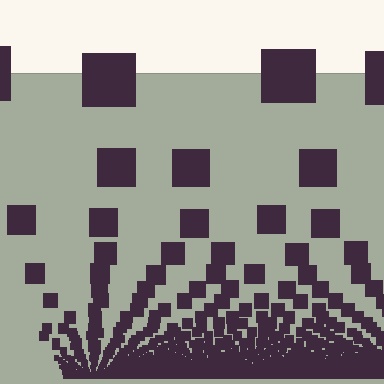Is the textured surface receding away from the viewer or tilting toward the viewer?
The surface appears to tilt toward the viewer. Texture elements get larger and sparser toward the top.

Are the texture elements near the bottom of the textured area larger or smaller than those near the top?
Smaller. The gradient is inverted — elements near the bottom are smaller and denser.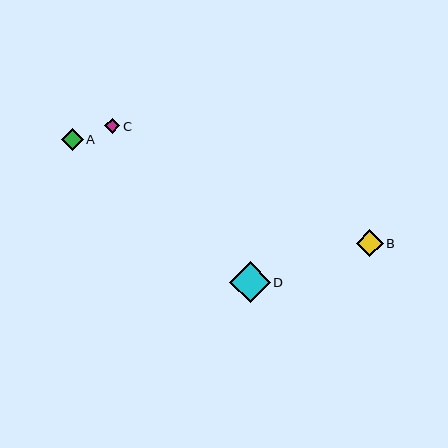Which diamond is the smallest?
Diamond C is the smallest with a size of approximately 15 pixels.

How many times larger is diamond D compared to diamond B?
Diamond D is approximately 1.5 times the size of diamond B.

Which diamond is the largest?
Diamond D is the largest with a size of approximately 40 pixels.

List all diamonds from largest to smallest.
From largest to smallest: D, B, A, C.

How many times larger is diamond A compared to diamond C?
Diamond A is approximately 1.4 times the size of diamond C.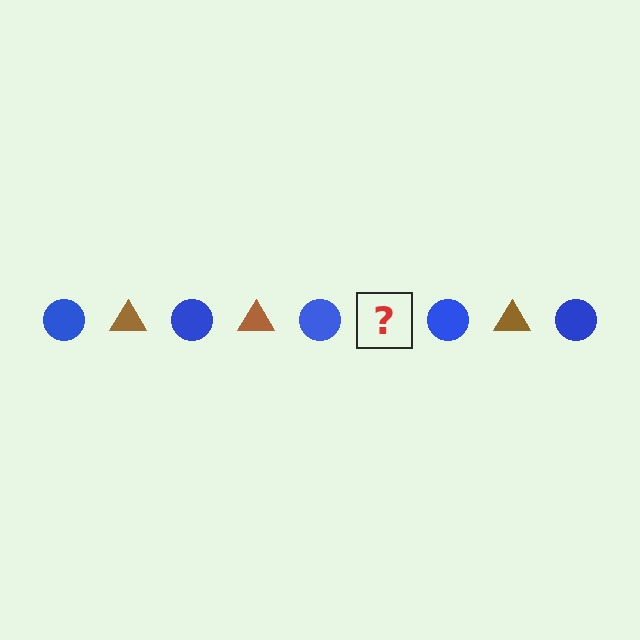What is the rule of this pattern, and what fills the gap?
The rule is that the pattern alternates between blue circle and brown triangle. The gap should be filled with a brown triangle.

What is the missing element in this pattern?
The missing element is a brown triangle.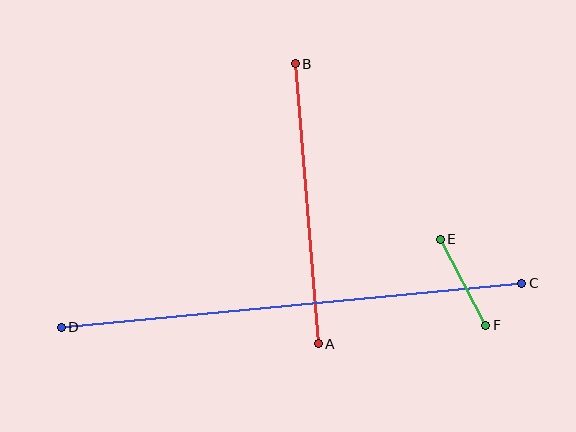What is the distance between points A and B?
The distance is approximately 281 pixels.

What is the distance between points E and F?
The distance is approximately 97 pixels.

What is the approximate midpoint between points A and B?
The midpoint is at approximately (307, 204) pixels.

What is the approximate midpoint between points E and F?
The midpoint is at approximately (463, 282) pixels.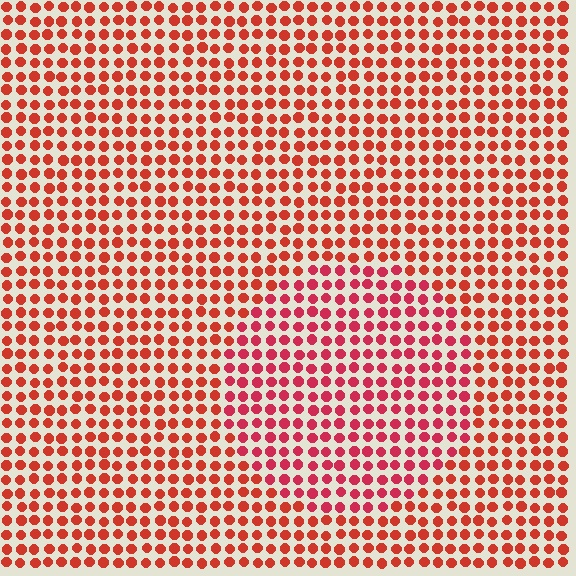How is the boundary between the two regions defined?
The boundary is defined purely by a slight shift in hue (about 19 degrees). Spacing, size, and orientation are identical on both sides.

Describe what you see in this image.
The image is filled with small red elements in a uniform arrangement. A circle-shaped region is visible where the elements are tinted to a slightly different hue, forming a subtle color boundary.